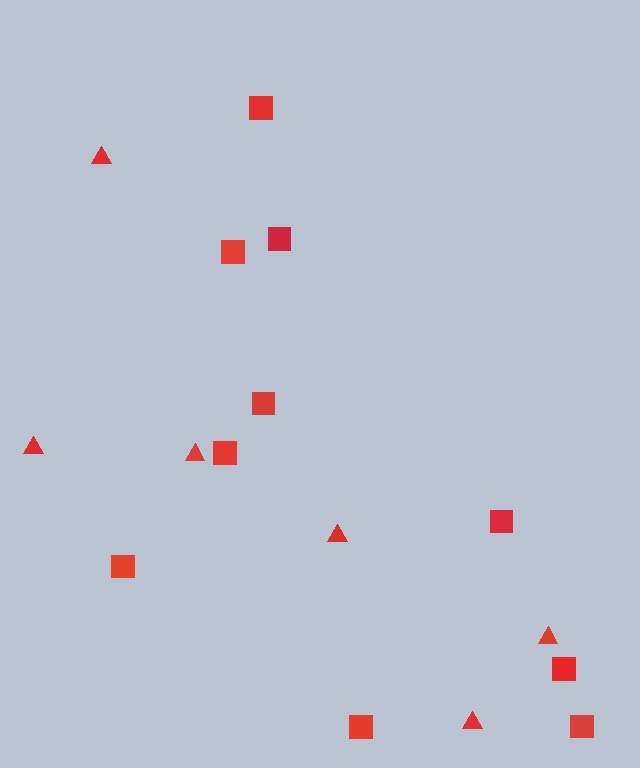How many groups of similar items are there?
There are 2 groups: one group of squares (10) and one group of triangles (6).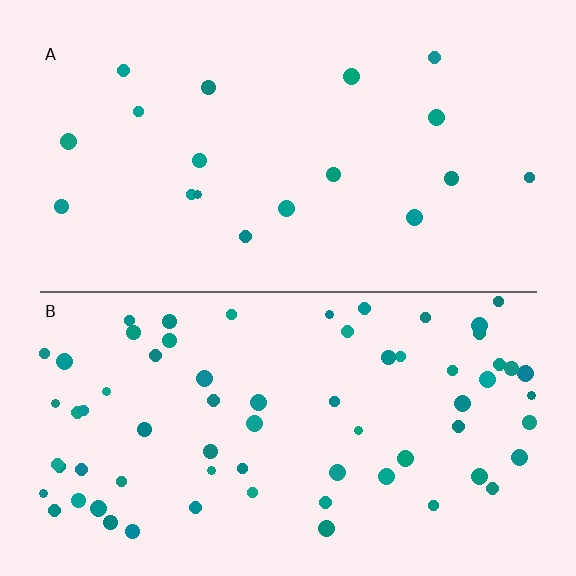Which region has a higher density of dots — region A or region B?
B (the bottom).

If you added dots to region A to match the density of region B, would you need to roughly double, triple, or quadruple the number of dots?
Approximately quadruple.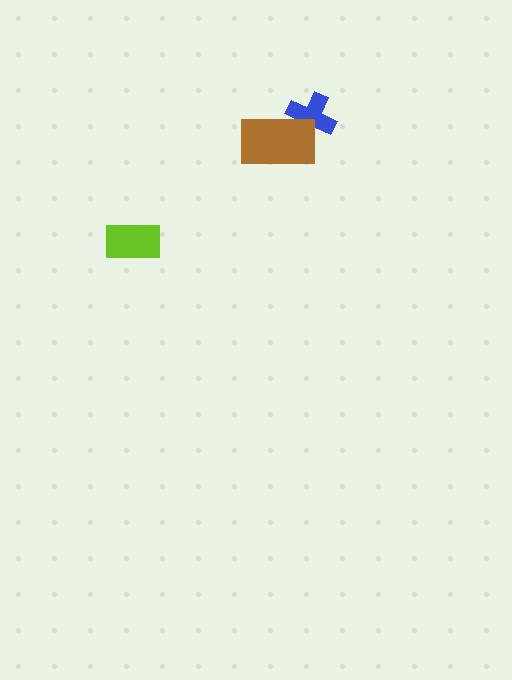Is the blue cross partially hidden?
Yes, it is partially covered by another shape.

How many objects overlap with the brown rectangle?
1 object overlaps with the brown rectangle.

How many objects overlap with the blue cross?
1 object overlaps with the blue cross.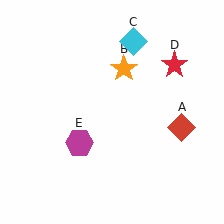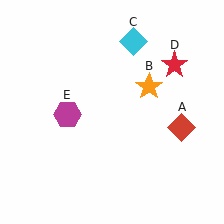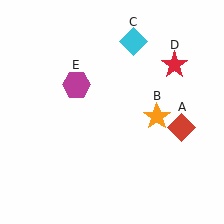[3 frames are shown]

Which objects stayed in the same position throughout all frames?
Red diamond (object A) and cyan diamond (object C) and red star (object D) remained stationary.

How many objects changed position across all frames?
2 objects changed position: orange star (object B), magenta hexagon (object E).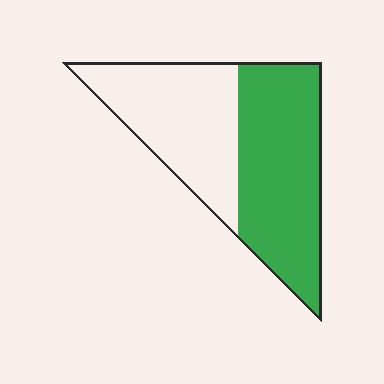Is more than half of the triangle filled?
Yes.